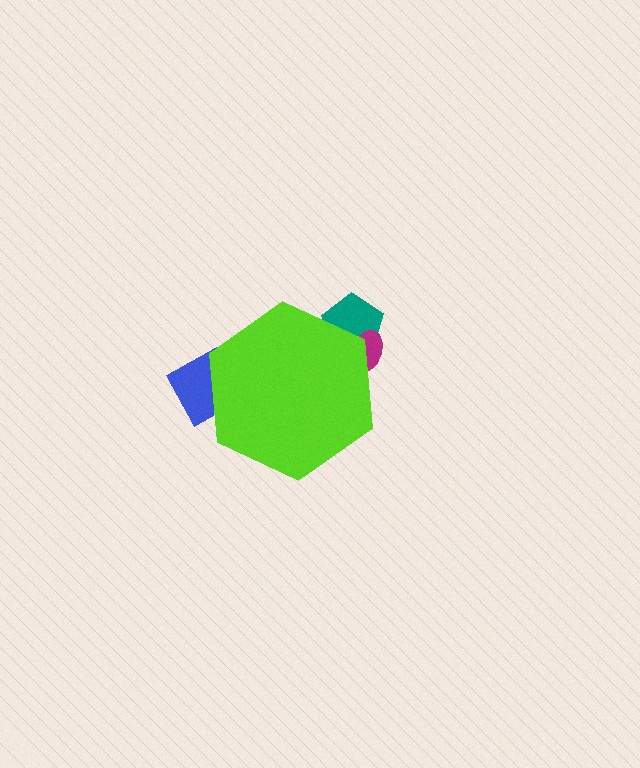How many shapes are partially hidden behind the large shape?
3 shapes are partially hidden.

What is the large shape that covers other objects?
A lime hexagon.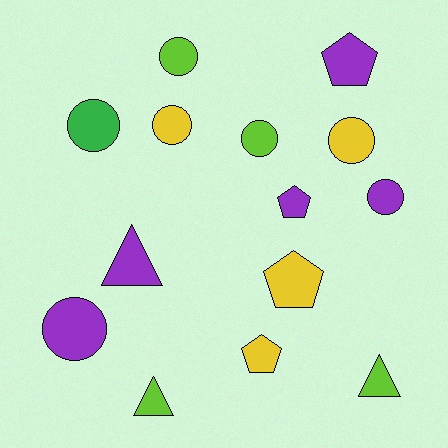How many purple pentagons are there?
There are 2 purple pentagons.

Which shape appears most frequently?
Circle, with 7 objects.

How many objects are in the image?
There are 14 objects.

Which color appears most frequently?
Purple, with 5 objects.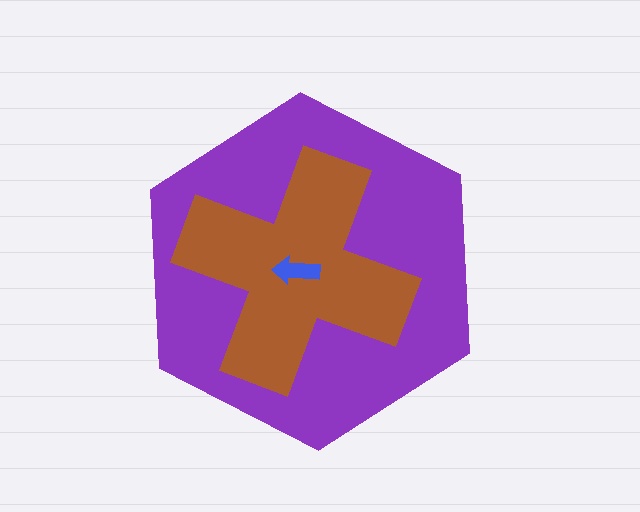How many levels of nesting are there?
3.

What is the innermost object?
The blue arrow.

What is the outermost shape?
The purple hexagon.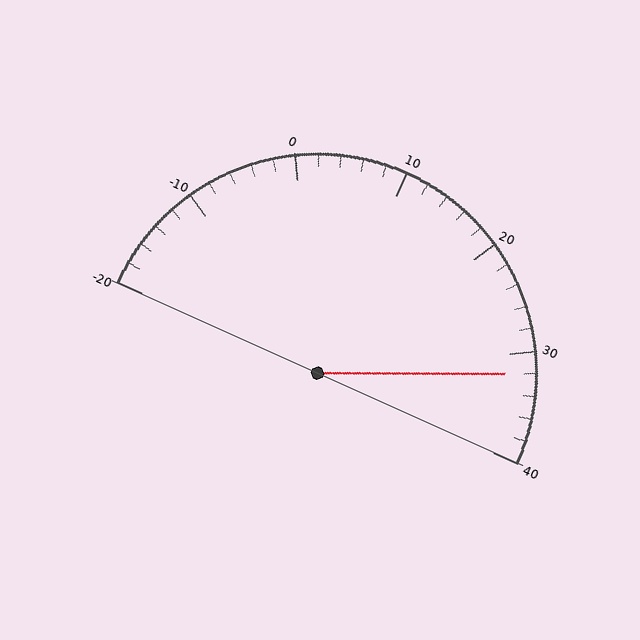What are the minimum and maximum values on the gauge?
The gauge ranges from -20 to 40.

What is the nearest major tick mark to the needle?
The nearest major tick mark is 30.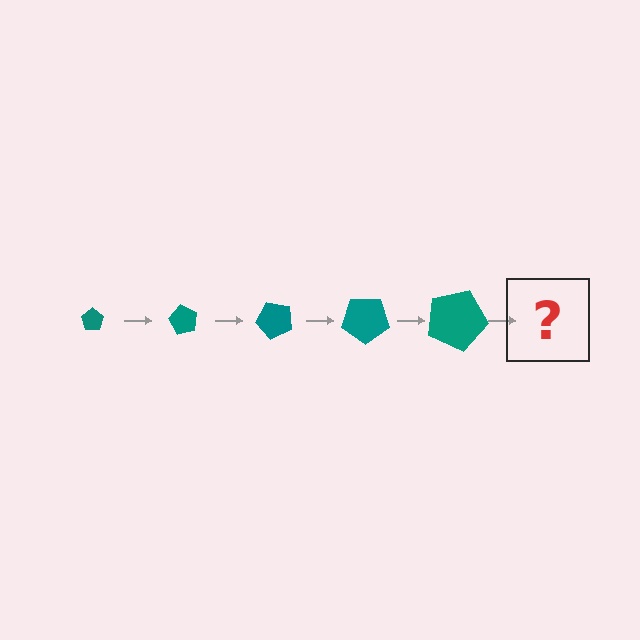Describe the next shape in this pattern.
It should be a pentagon, larger than the previous one and rotated 300 degrees from the start.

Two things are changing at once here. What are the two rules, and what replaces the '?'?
The two rules are that the pentagon grows larger each step and it rotates 60 degrees each step. The '?' should be a pentagon, larger than the previous one and rotated 300 degrees from the start.